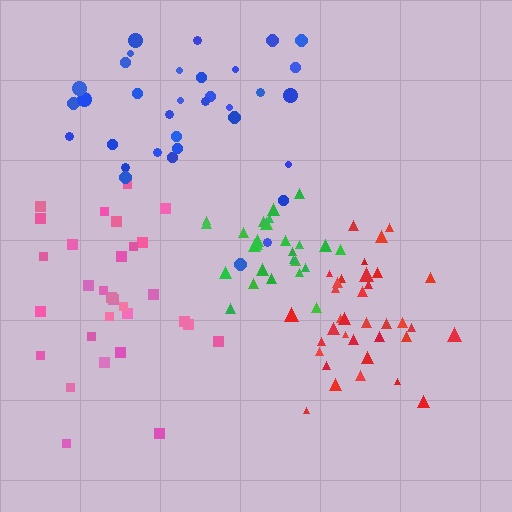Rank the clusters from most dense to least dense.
green, red, pink, blue.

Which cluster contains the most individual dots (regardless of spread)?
Red (35).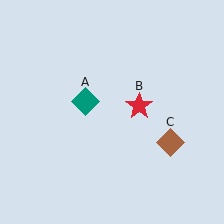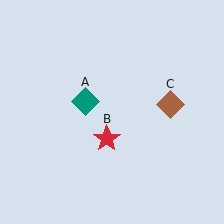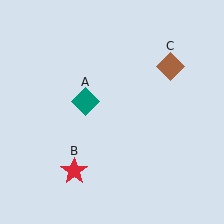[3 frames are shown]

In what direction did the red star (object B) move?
The red star (object B) moved down and to the left.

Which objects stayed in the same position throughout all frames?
Teal diamond (object A) remained stationary.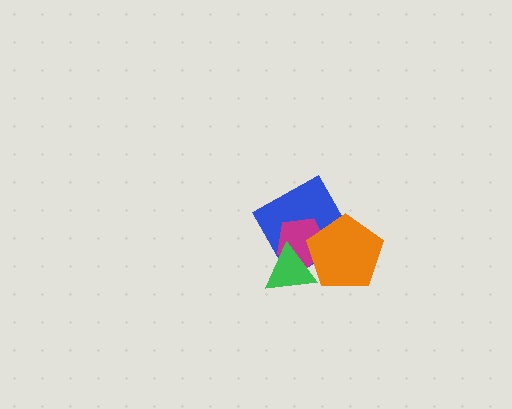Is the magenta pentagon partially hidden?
Yes, it is partially covered by another shape.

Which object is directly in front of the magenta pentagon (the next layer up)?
The green triangle is directly in front of the magenta pentagon.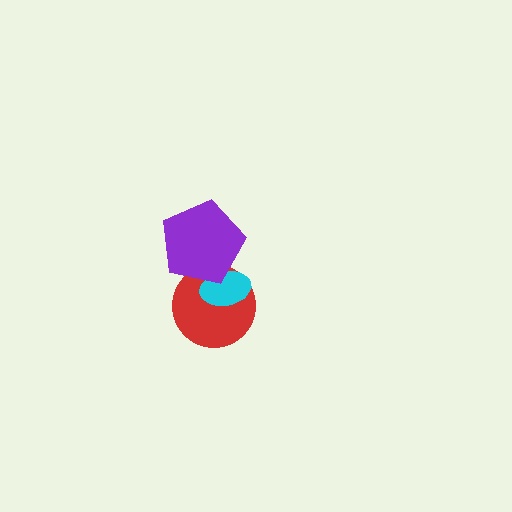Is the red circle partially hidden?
Yes, it is partially covered by another shape.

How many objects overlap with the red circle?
2 objects overlap with the red circle.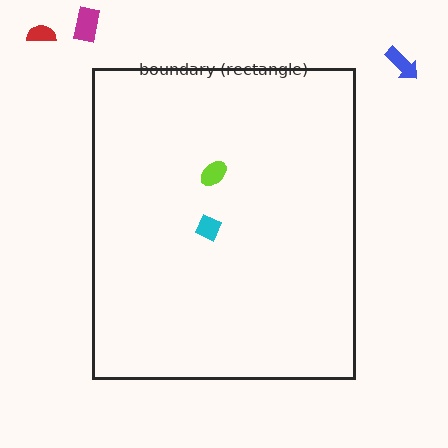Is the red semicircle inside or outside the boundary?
Outside.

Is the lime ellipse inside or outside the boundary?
Inside.